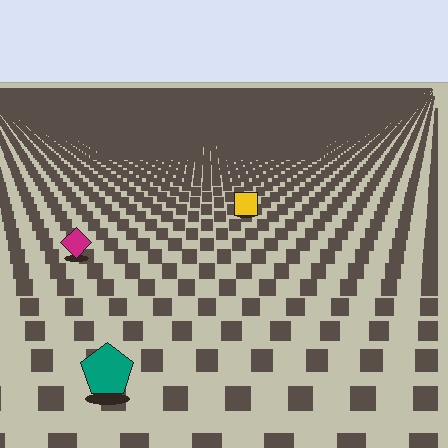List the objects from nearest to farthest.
From nearest to farthest: the teal pentagon, the magenta diamond, the yellow square.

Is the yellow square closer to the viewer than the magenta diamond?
No. The magenta diamond is closer — you can tell from the texture gradient: the ground texture is coarser near it.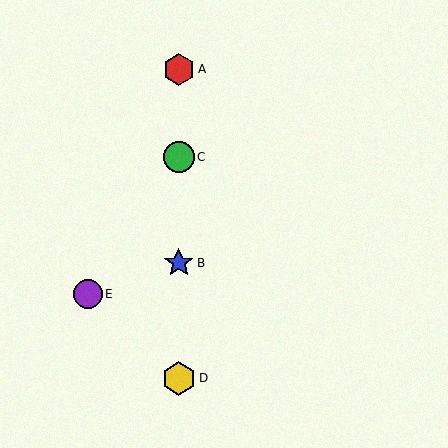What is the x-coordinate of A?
Object A is at x≈179.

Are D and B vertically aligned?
Yes, both are at x≈179.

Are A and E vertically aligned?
No, A is at x≈179 and E is at x≈88.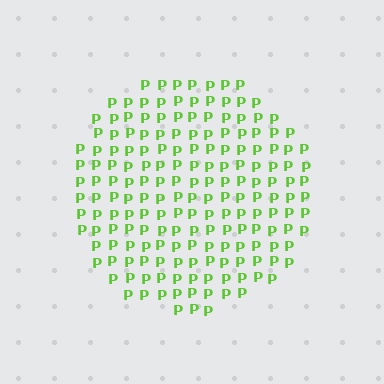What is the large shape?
The large shape is a circle.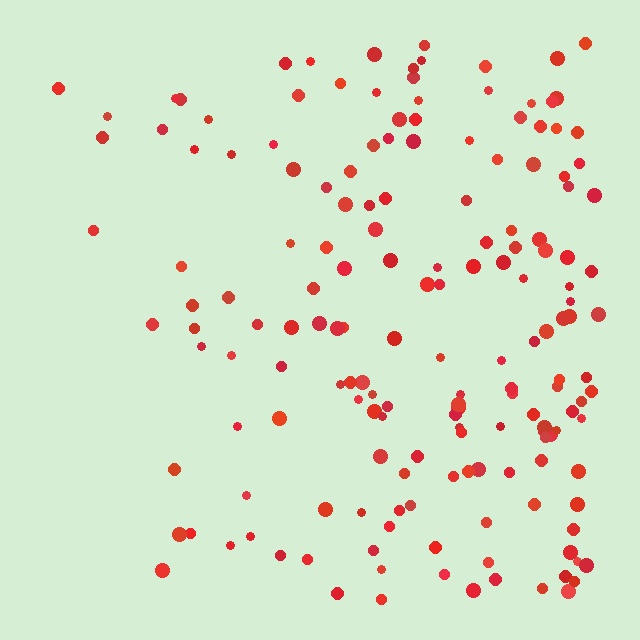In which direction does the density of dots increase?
From left to right, with the right side densest.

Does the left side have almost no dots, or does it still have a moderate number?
Still a moderate number, just noticeably fewer than the right.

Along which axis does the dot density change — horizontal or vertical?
Horizontal.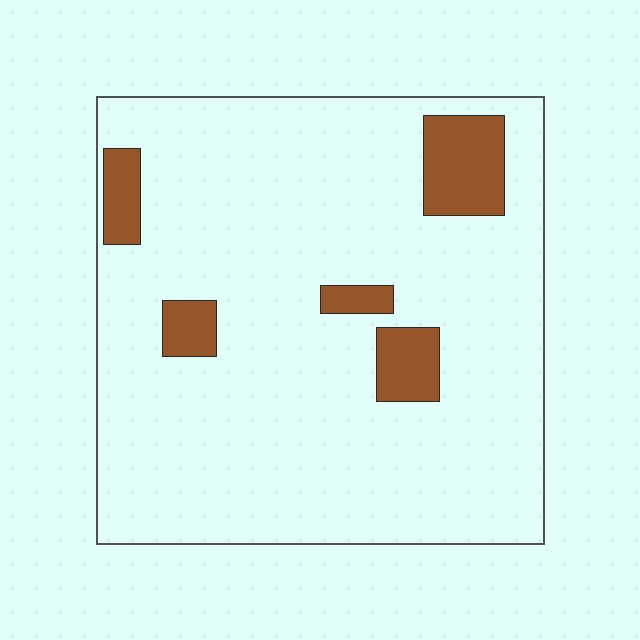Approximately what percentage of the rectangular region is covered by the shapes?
Approximately 10%.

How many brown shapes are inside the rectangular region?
5.